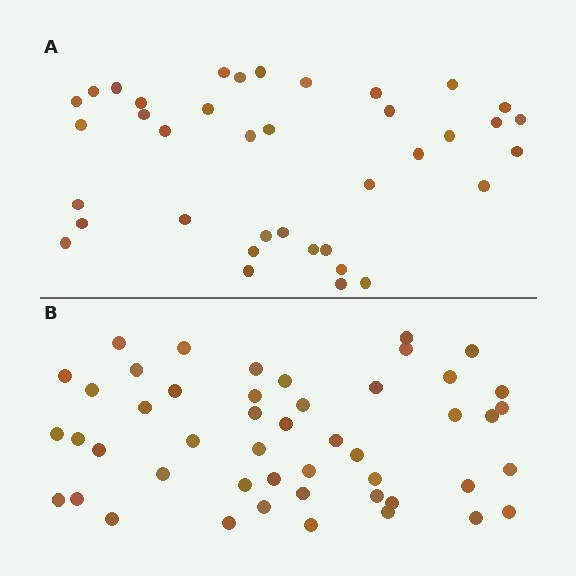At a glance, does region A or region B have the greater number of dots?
Region B (the bottom region) has more dots.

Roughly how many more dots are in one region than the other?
Region B has roughly 10 or so more dots than region A.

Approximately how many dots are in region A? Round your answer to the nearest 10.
About 40 dots. (The exact count is 38, which rounds to 40.)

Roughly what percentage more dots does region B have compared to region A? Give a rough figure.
About 25% more.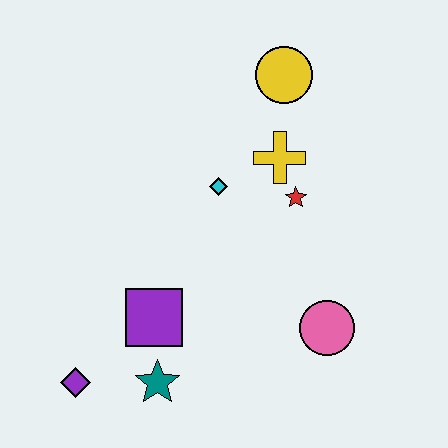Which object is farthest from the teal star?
The yellow circle is farthest from the teal star.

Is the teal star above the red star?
No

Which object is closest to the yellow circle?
The yellow cross is closest to the yellow circle.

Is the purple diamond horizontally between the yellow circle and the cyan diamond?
No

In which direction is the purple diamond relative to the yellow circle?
The purple diamond is below the yellow circle.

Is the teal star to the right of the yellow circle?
No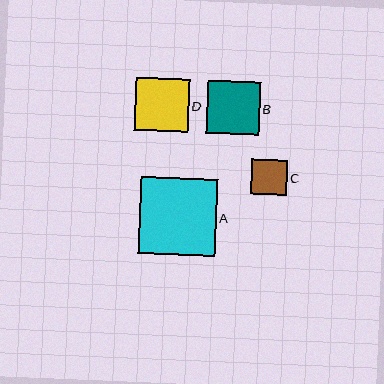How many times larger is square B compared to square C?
Square B is approximately 1.5 times the size of square C.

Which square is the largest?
Square A is the largest with a size of approximately 77 pixels.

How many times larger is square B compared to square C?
Square B is approximately 1.5 times the size of square C.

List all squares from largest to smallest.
From largest to smallest: A, D, B, C.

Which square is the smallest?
Square C is the smallest with a size of approximately 36 pixels.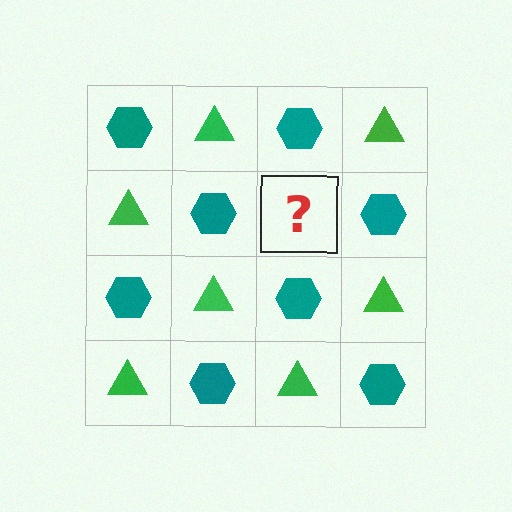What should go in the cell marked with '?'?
The missing cell should contain a green triangle.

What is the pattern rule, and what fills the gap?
The rule is that it alternates teal hexagon and green triangle in a checkerboard pattern. The gap should be filled with a green triangle.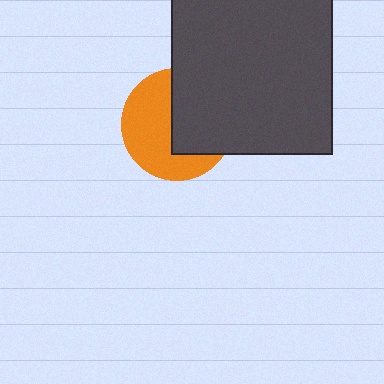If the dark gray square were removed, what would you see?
You would see the complete orange circle.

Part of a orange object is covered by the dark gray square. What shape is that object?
It is a circle.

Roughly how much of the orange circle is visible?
About half of it is visible (roughly 54%).